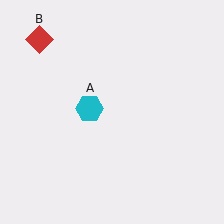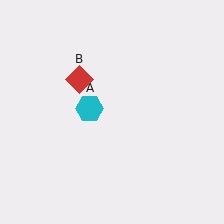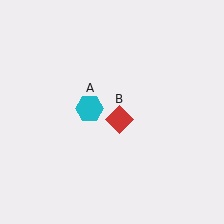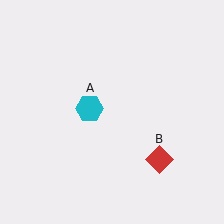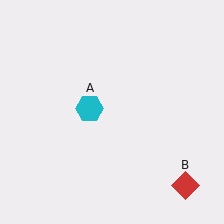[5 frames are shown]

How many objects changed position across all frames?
1 object changed position: red diamond (object B).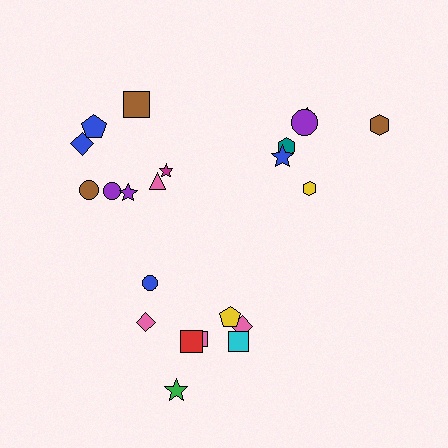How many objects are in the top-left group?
There are 8 objects.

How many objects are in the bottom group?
There are 8 objects.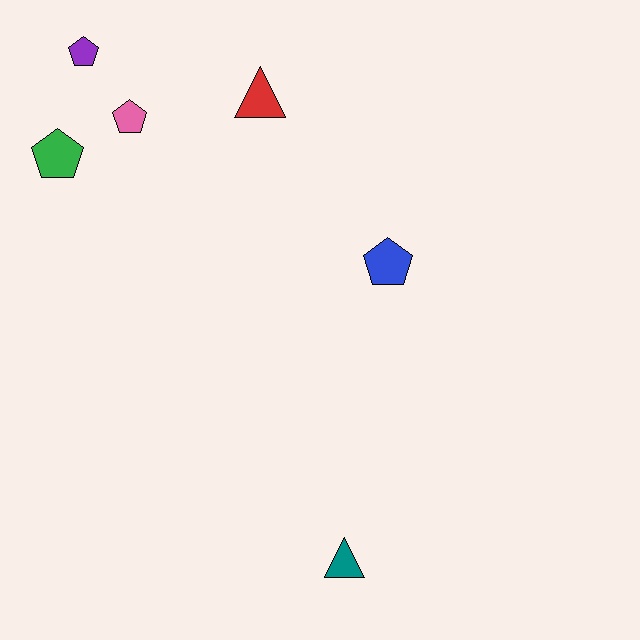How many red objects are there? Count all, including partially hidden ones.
There is 1 red object.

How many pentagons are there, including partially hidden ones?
There are 4 pentagons.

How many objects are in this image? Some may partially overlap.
There are 6 objects.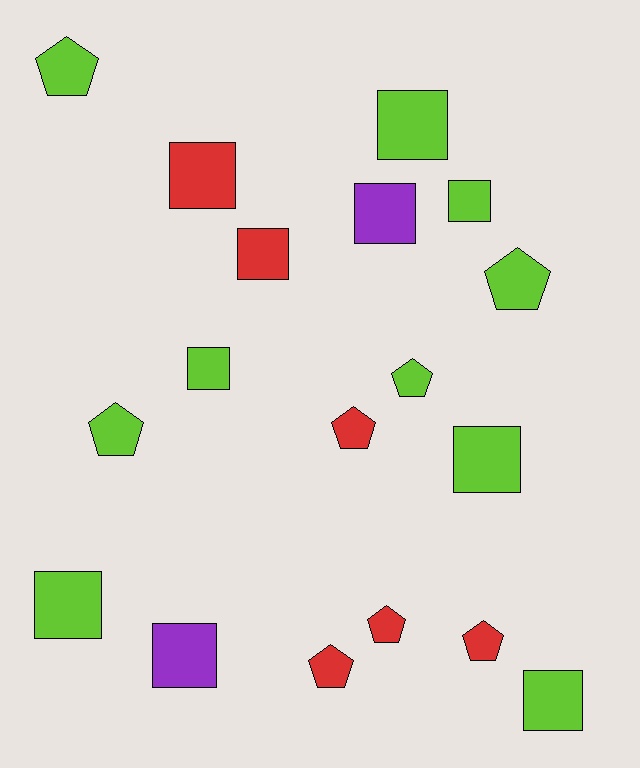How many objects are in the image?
There are 18 objects.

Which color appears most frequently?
Lime, with 10 objects.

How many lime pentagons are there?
There are 4 lime pentagons.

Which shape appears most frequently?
Square, with 10 objects.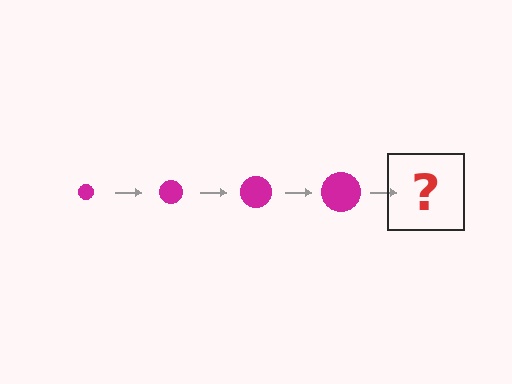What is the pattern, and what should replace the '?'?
The pattern is that the circle gets progressively larger each step. The '?' should be a magenta circle, larger than the previous one.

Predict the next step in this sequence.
The next step is a magenta circle, larger than the previous one.